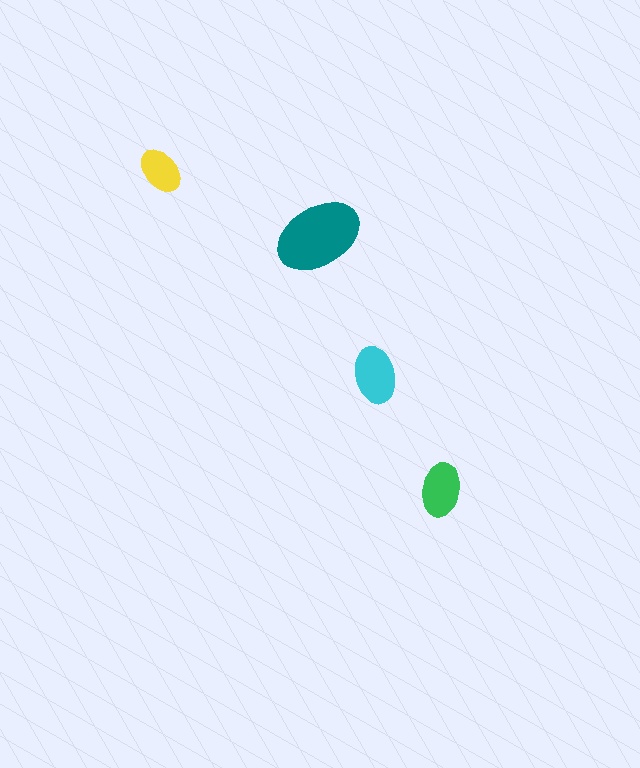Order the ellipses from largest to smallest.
the teal one, the cyan one, the green one, the yellow one.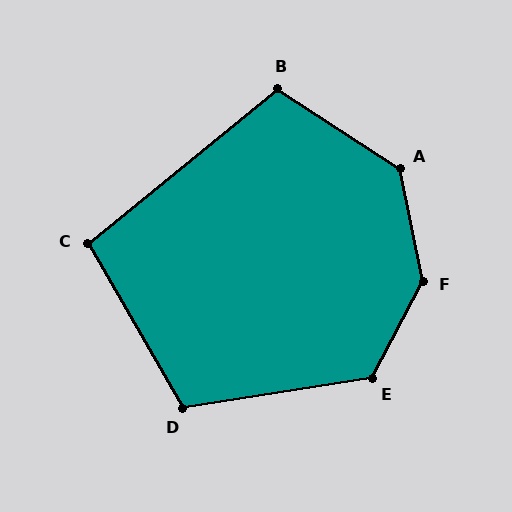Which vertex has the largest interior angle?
F, at approximately 141 degrees.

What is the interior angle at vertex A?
Approximately 134 degrees (obtuse).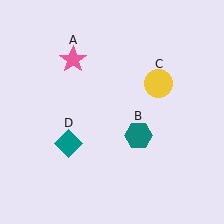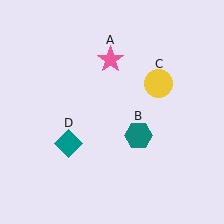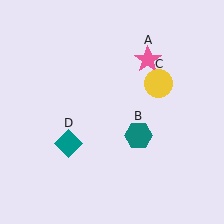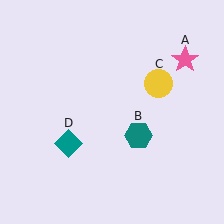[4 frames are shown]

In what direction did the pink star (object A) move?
The pink star (object A) moved right.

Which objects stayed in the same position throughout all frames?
Teal hexagon (object B) and yellow circle (object C) and teal diamond (object D) remained stationary.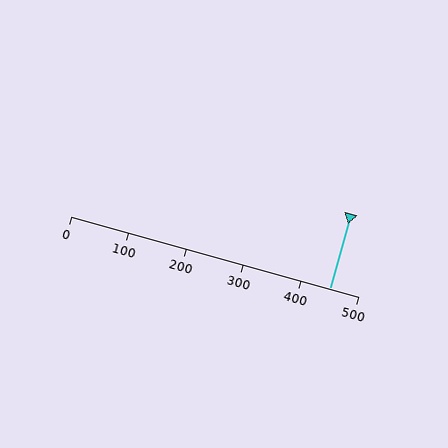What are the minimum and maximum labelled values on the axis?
The axis runs from 0 to 500.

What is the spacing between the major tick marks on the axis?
The major ticks are spaced 100 apart.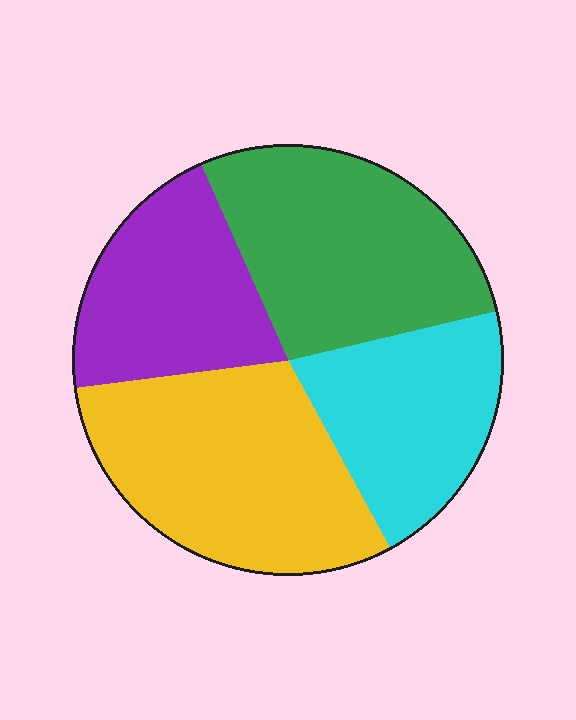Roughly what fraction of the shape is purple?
Purple takes up between a sixth and a third of the shape.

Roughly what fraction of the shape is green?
Green takes up about one quarter (1/4) of the shape.